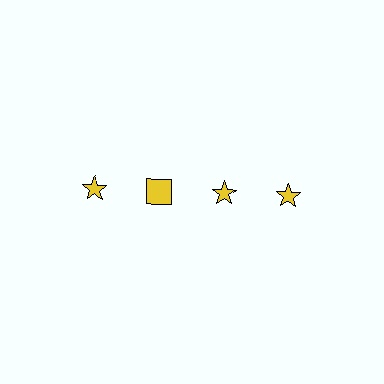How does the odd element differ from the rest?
It has a different shape: square instead of star.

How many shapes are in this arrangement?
There are 4 shapes arranged in a grid pattern.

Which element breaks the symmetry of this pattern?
The yellow square in the top row, second from left column breaks the symmetry. All other shapes are yellow stars.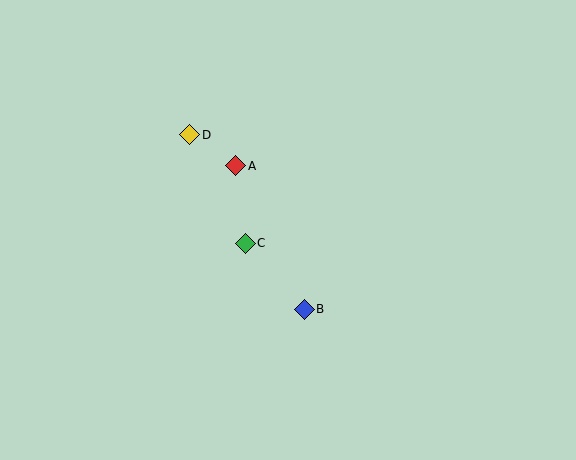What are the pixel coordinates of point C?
Point C is at (245, 243).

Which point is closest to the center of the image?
Point C at (245, 243) is closest to the center.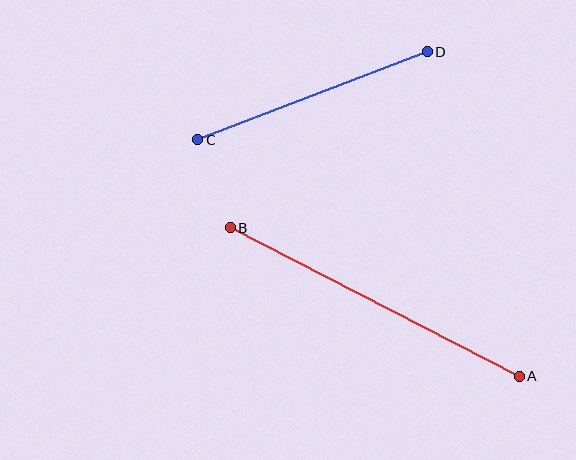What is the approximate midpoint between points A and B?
The midpoint is at approximately (375, 302) pixels.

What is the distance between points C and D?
The distance is approximately 246 pixels.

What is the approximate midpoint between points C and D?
The midpoint is at approximately (312, 96) pixels.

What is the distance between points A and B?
The distance is approximately 325 pixels.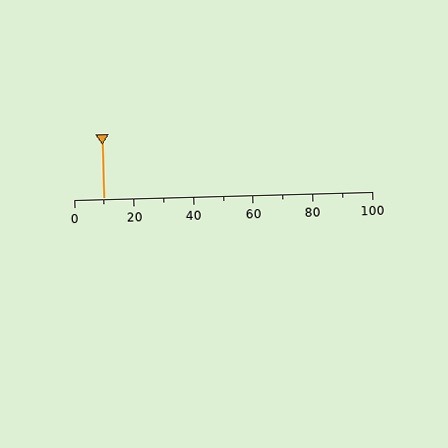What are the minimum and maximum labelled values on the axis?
The axis runs from 0 to 100.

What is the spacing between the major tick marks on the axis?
The major ticks are spaced 20 apart.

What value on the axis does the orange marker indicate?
The marker indicates approximately 10.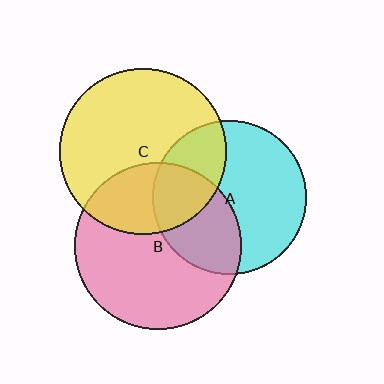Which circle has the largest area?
Circle B (pink).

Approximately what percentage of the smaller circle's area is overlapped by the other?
Approximately 30%.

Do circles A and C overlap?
Yes.